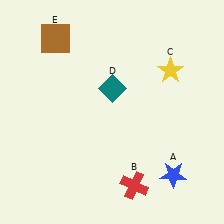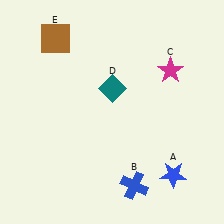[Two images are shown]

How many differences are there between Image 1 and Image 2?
There are 2 differences between the two images.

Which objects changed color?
B changed from red to blue. C changed from yellow to magenta.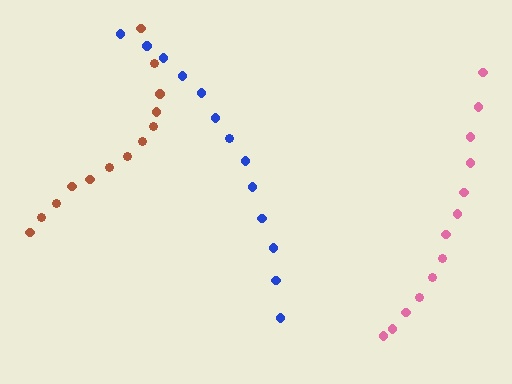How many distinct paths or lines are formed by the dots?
There are 3 distinct paths.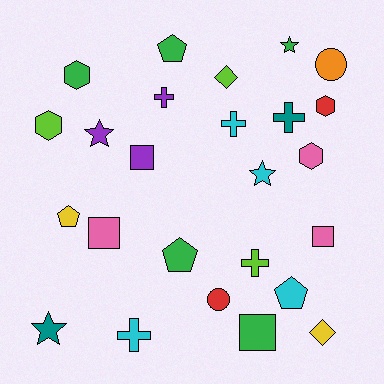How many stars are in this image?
There are 4 stars.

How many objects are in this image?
There are 25 objects.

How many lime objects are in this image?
There are 3 lime objects.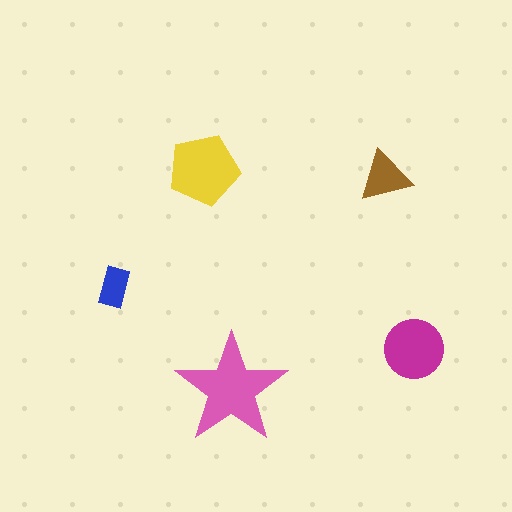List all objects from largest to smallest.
The pink star, the yellow pentagon, the magenta circle, the brown triangle, the blue rectangle.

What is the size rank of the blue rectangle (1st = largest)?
5th.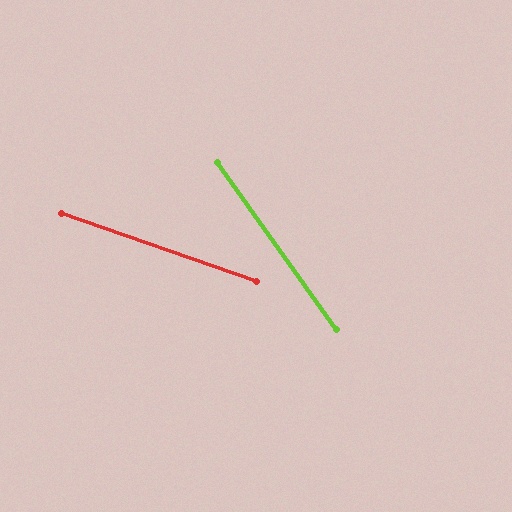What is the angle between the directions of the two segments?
Approximately 36 degrees.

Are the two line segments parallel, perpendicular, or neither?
Neither parallel nor perpendicular — they differ by about 36°.